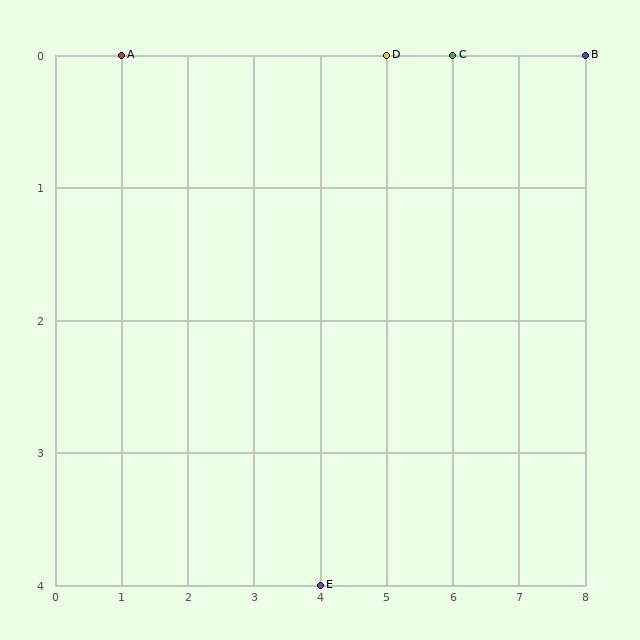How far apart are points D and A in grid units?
Points D and A are 4 columns apart.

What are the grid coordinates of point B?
Point B is at grid coordinates (8, 0).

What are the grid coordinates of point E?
Point E is at grid coordinates (4, 4).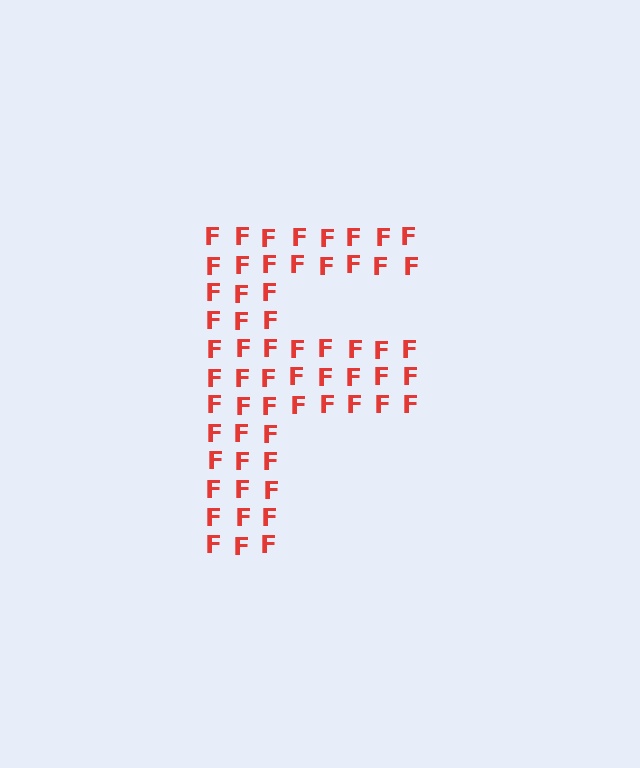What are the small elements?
The small elements are letter F's.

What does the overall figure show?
The overall figure shows the letter F.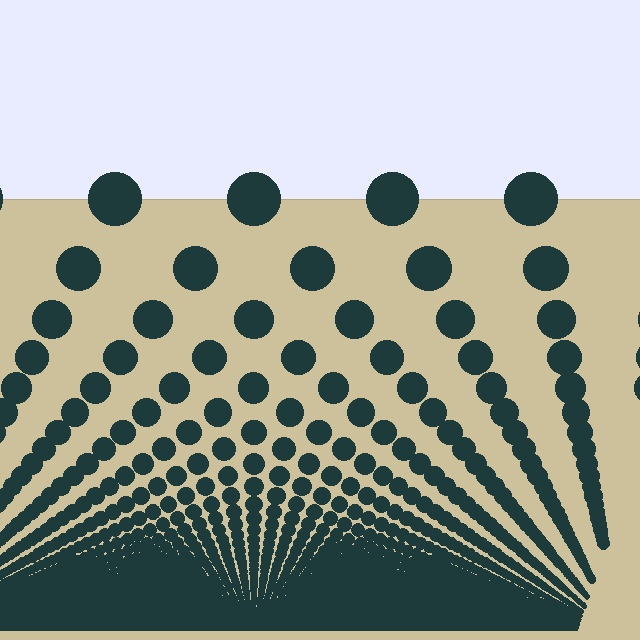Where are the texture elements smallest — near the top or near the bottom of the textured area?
Near the bottom.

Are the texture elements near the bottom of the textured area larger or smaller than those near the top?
Smaller. The gradient is inverted — elements near the bottom are smaller and denser.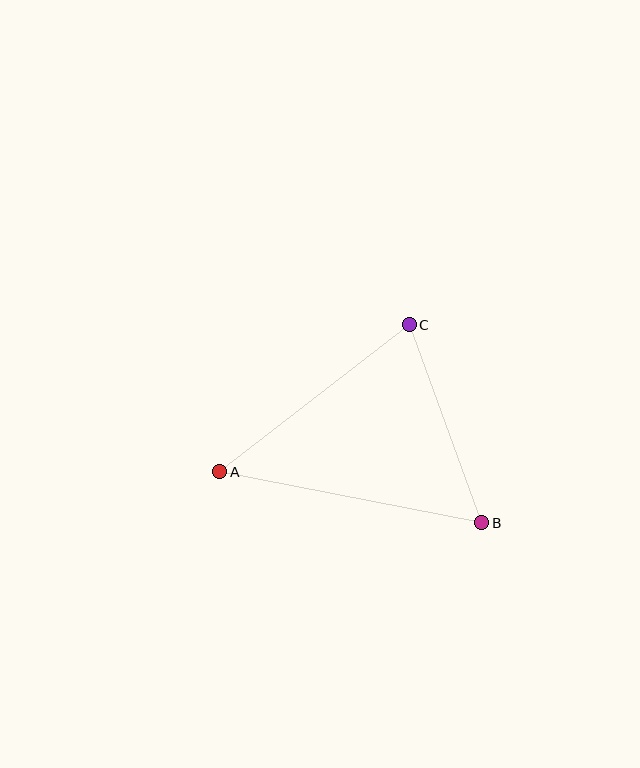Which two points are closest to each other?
Points B and C are closest to each other.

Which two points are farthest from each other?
Points A and B are farthest from each other.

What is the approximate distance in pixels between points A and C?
The distance between A and C is approximately 240 pixels.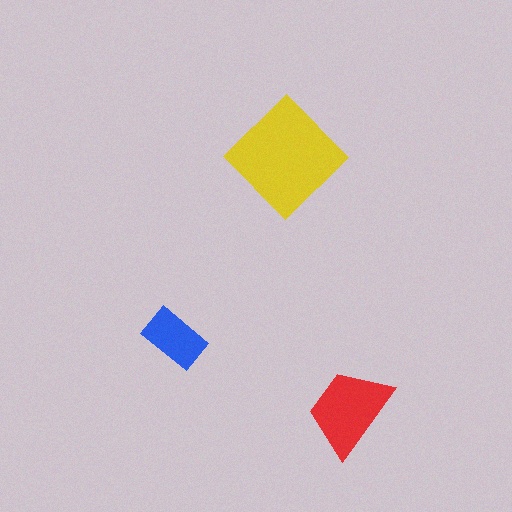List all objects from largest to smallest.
The yellow diamond, the red trapezoid, the blue rectangle.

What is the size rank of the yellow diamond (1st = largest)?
1st.